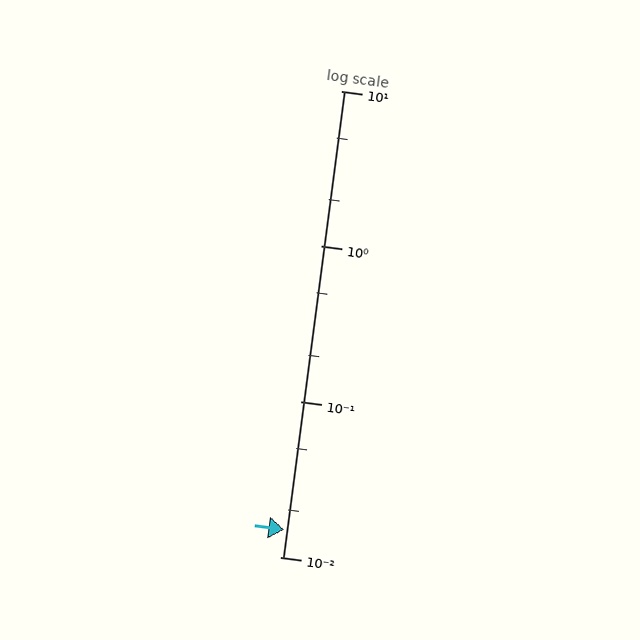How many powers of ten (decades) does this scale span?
The scale spans 3 decades, from 0.01 to 10.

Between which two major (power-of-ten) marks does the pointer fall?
The pointer is between 0.01 and 0.1.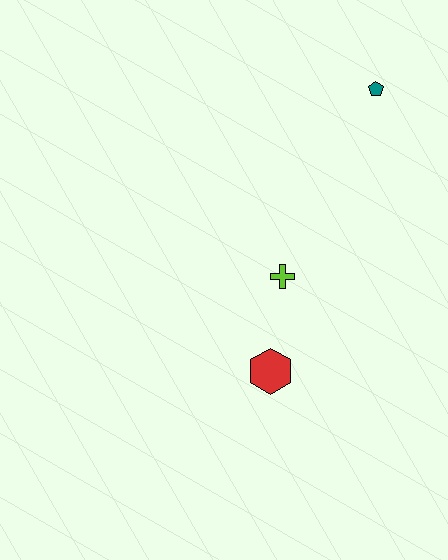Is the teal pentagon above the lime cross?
Yes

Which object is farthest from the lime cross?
The teal pentagon is farthest from the lime cross.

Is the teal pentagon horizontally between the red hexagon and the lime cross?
No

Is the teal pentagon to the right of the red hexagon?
Yes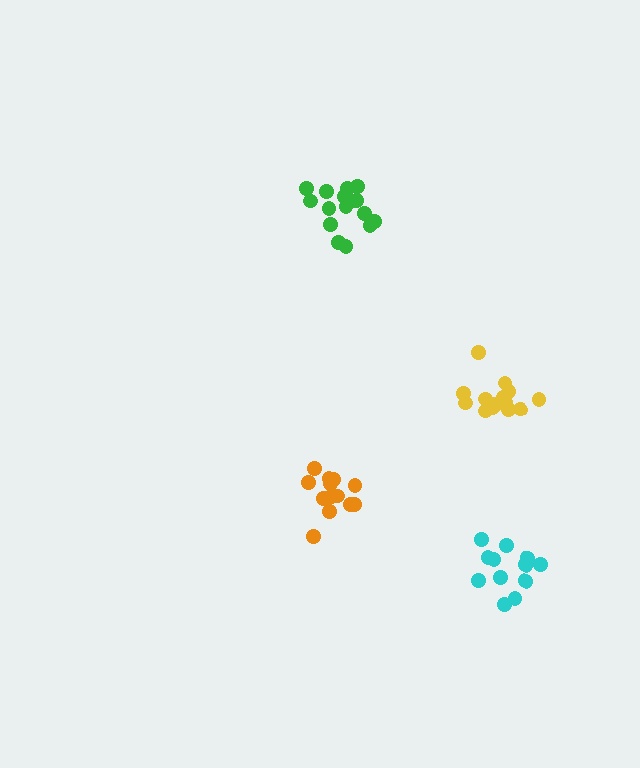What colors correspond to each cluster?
The clusters are colored: green, orange, cyan, yellow.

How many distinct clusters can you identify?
There are 4 distinct clusters.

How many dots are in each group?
Group 1: 16 dots, Group 2: 14 dots, Group 3: 12 dots, Group 4: 15 dots (57 total).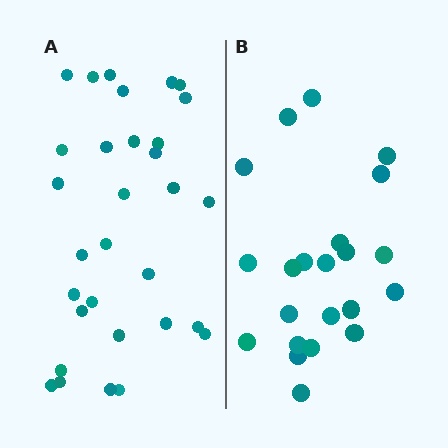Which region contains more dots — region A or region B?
Region A (the left region) has more dots.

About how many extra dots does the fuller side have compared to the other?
Region A has roughly 8 or so more dots than region B.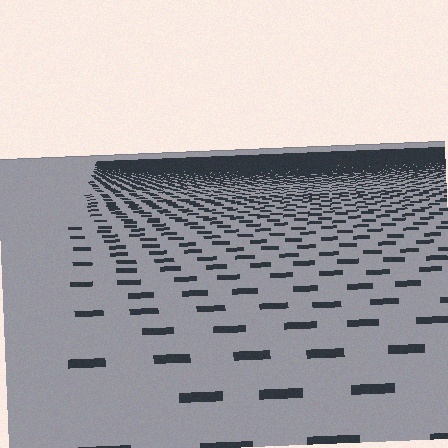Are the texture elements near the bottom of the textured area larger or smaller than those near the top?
Larger. Near the bottom, elements are closer to the viewer and appear at a bigger on-screen size.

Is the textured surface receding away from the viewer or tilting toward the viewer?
The surface is receding away from the viewer. Texture elements get smaller and denser toward the top.